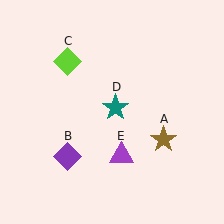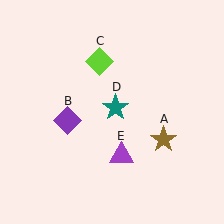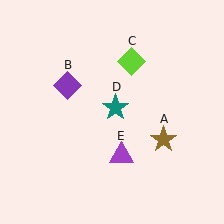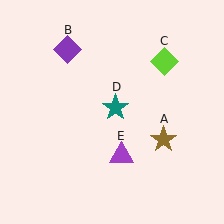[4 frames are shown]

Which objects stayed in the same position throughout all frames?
Brown star (object A) and teal star (object D) and purple triangle (object E) remained stationary.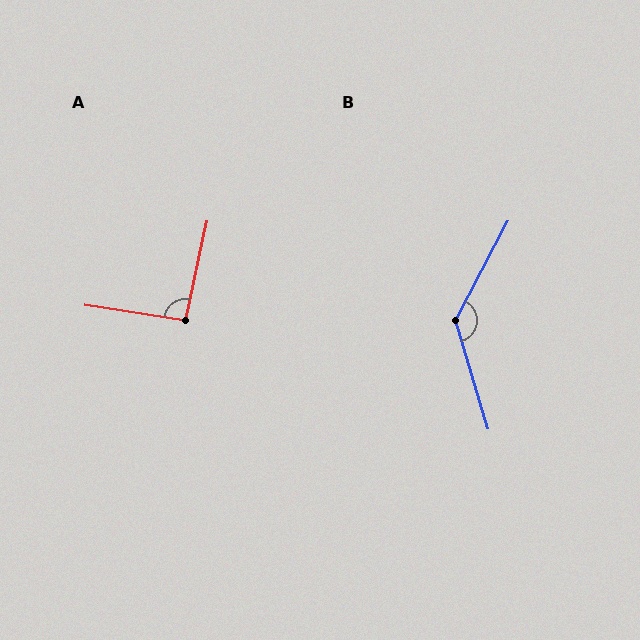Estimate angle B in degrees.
Approximately 136 degrees.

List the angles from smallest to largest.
A (93°), B (136°).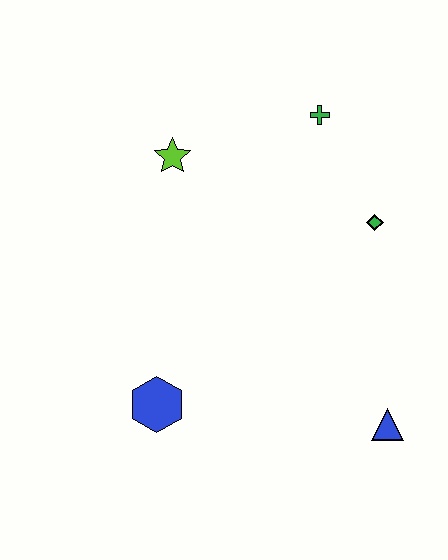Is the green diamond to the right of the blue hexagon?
Yes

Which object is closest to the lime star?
The green cross is closest to the lime star.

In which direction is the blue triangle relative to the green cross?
The blue triangle is below the green cross.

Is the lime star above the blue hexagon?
Yes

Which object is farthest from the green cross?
The blue hexagon is farthest from the green cross.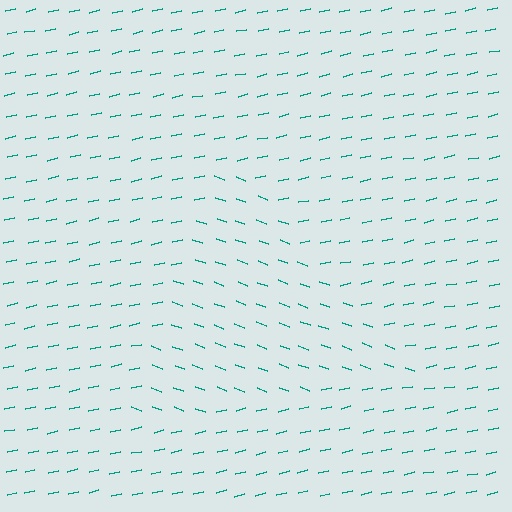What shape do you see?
I see a triangle.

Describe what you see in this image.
The image is filled with small teal line segments. A triangle region in the image has lines oriented differently from the surrounding lines, creating a visible texture boundary.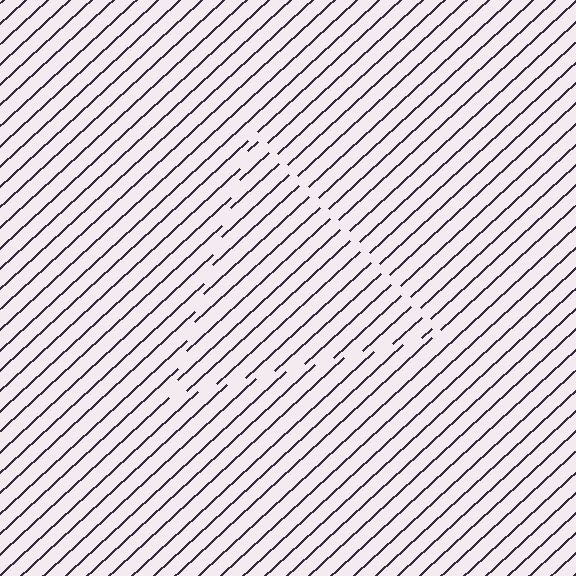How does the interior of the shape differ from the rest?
The interior of the shape contains the same grating, shifted by half a period — the contour is defined by the phase discontinuity where line-ends from the inner and outer gratings abut.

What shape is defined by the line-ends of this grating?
An illusory triangle. The interior of the shape contains the same grating, shifted by half a period — the contour is defined by the phase discontinuity where line-ends from the inner and outer gratings abut.